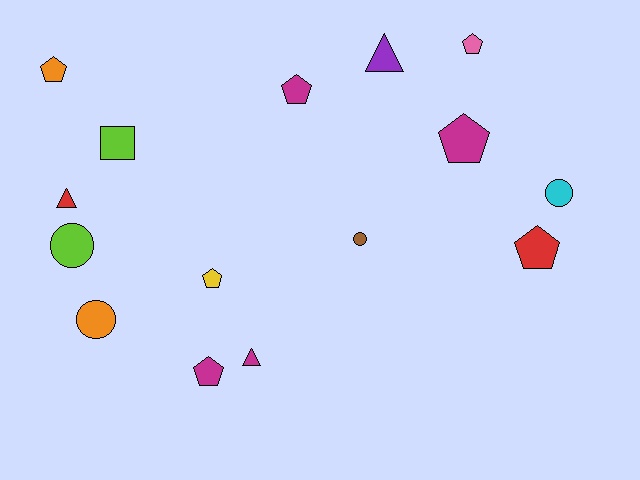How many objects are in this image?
There are 15 objects.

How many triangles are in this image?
There are 3 triangles.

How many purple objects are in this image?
There is 1 purple object.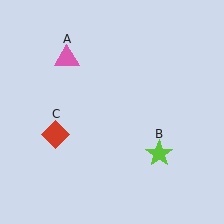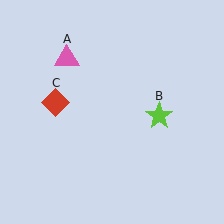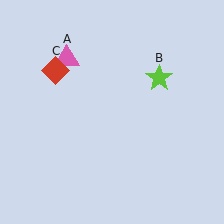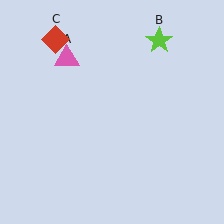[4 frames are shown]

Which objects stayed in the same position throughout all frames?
Pink triangle (object A) remained stationary.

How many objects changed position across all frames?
2 objects changed position: lime star (object B), red diamond (object C).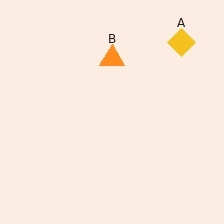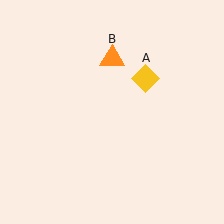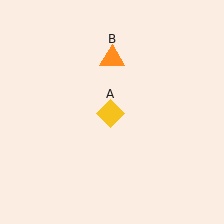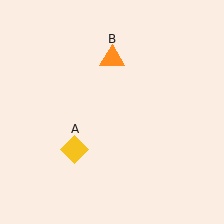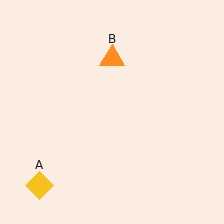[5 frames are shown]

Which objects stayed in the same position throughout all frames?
Orange triangle (object B) remained stationary.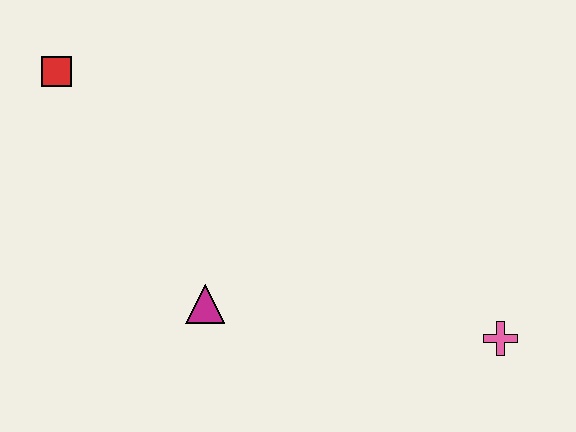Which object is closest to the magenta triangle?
The red square is closest to the magenta triangle.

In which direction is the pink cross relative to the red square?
The pink cross is to the right of the red square.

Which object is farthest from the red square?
The pink cross is farthest from the red square.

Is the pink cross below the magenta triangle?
Yes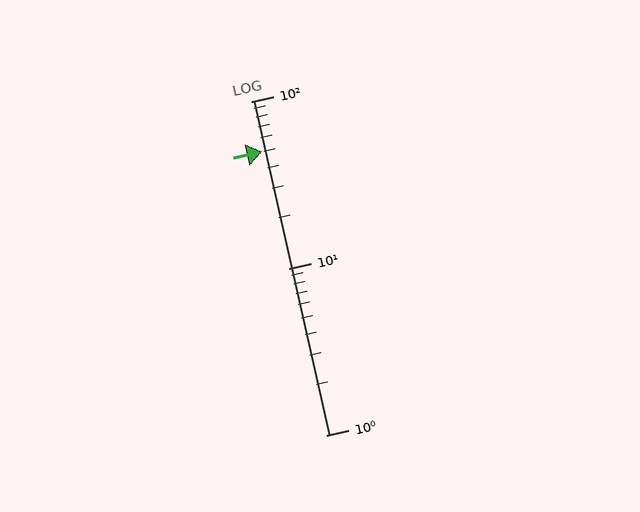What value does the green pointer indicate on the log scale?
The pointer indicates approximately 50.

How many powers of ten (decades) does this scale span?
The scale spans 2 decades, from 1 to 100.